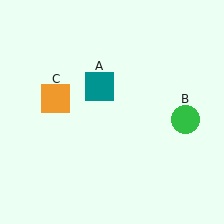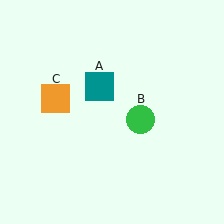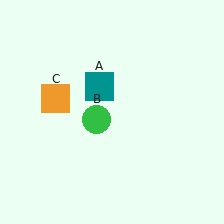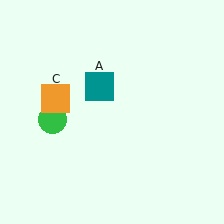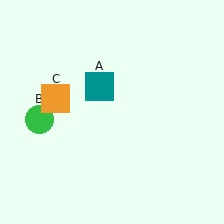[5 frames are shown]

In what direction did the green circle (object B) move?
The green circle (object B) moved left.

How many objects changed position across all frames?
1 object changed position: green circle (object B).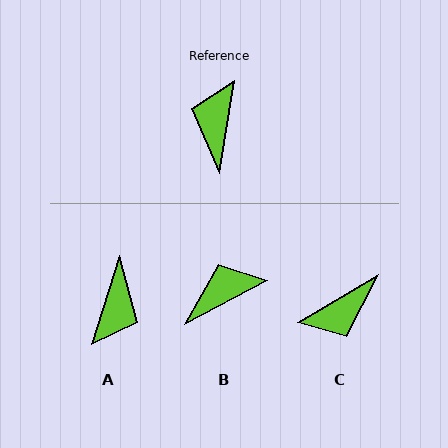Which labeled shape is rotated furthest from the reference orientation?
A, about 172 degrees away.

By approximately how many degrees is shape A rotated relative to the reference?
Approximately 172 degrees counter-clockwise.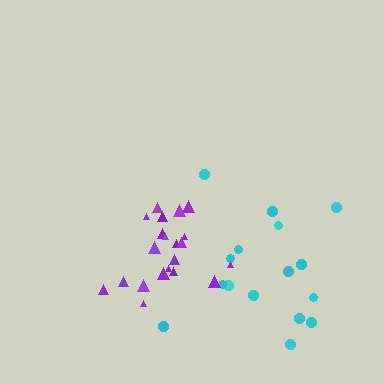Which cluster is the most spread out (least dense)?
Cyan.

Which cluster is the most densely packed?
Purple.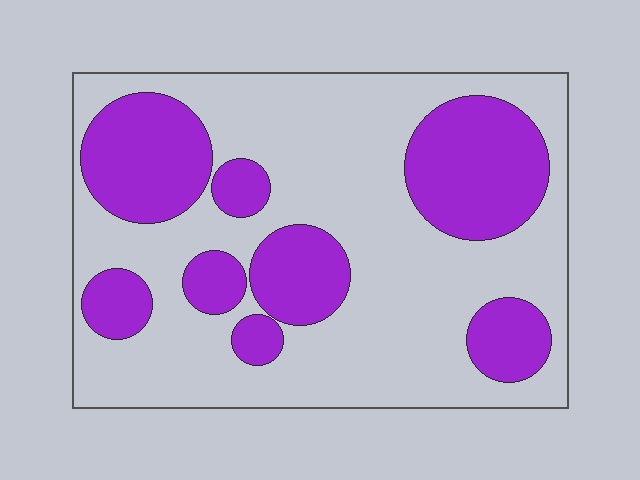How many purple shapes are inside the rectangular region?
8.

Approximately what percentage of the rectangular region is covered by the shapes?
Approximately 35%.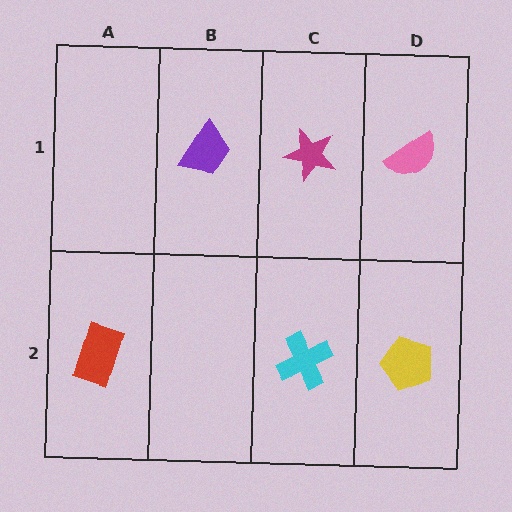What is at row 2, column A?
A red rectangle.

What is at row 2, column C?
A cyan cross.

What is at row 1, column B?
A purple trapezoid.